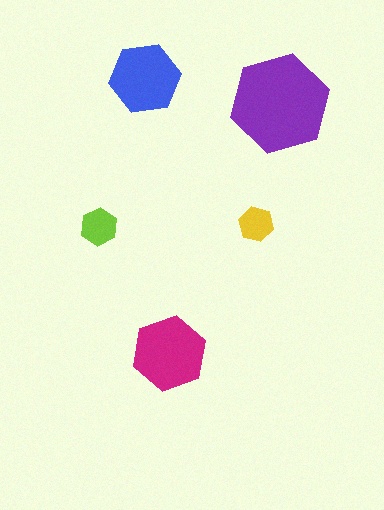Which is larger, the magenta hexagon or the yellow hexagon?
The magenta one.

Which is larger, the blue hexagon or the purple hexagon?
The purple one.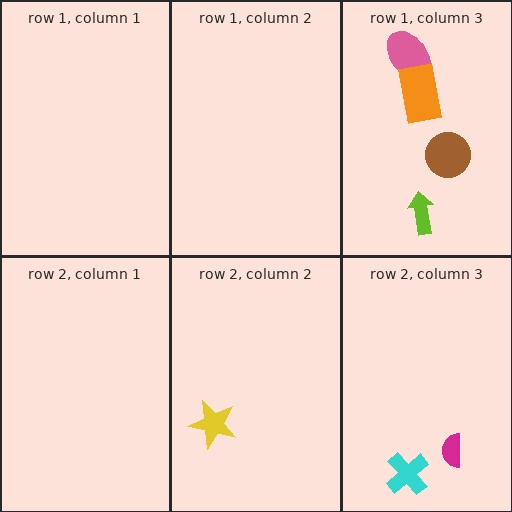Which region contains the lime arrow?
The row 1, column 3 region.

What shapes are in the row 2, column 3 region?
The cyan cross, the magenta semicircle.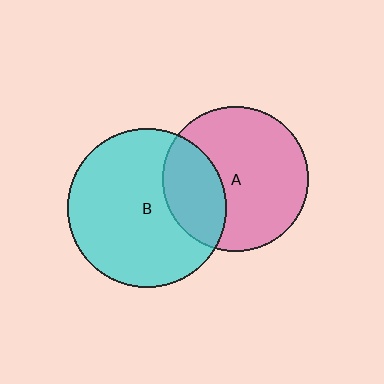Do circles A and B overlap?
Yes.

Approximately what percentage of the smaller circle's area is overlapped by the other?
Approximately 30%.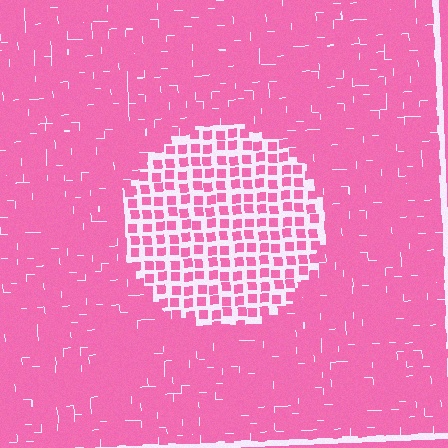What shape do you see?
I see a circle.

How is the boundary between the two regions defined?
The boundary is defined by a change in element density (approximately 2.4x ratio). All elements are the same color, size, and shape.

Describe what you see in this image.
The image contains small pink elements arranged at two different densities. A circle-shaped region is visible where the elements are less densely packed than the surrounding area.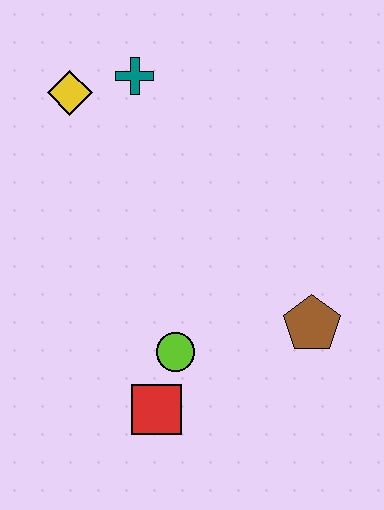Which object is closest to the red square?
The lime circle is closest to the red square.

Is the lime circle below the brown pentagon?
Yes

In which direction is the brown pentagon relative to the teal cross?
The brown pentagon is below the teal cross.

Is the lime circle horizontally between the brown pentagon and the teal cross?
Yes